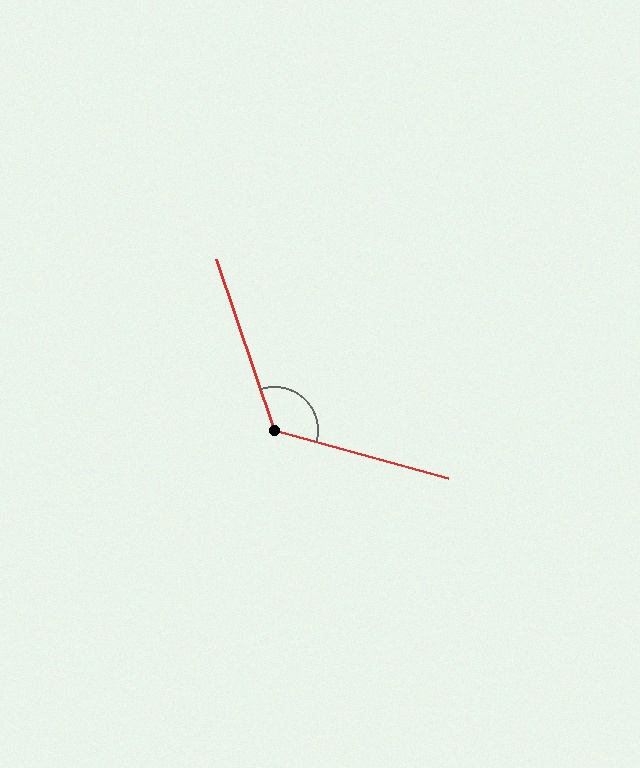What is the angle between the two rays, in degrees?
Approximately 124 degrees.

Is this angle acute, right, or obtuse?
It is obtuse.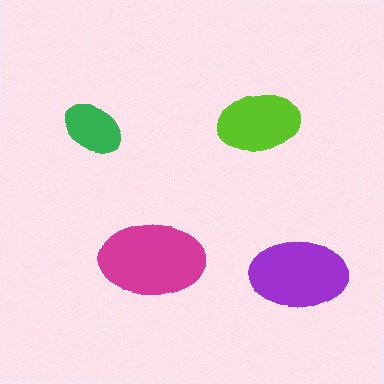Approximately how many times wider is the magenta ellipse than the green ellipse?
About 1.5 times wider.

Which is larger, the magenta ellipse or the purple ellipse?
The magenta one.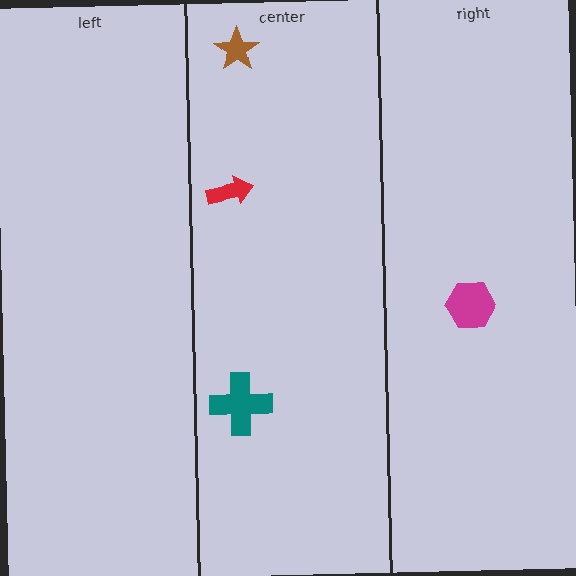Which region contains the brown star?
The center region.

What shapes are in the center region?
The teal cross, the brown star, the red arrow.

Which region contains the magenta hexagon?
The right region.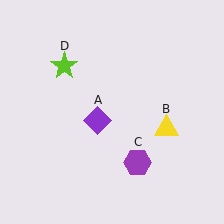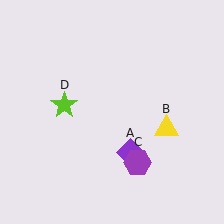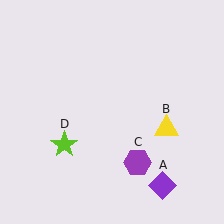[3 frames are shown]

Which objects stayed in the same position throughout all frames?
Yellow triangle (object B) and purple hexagon (object C) remained stationary.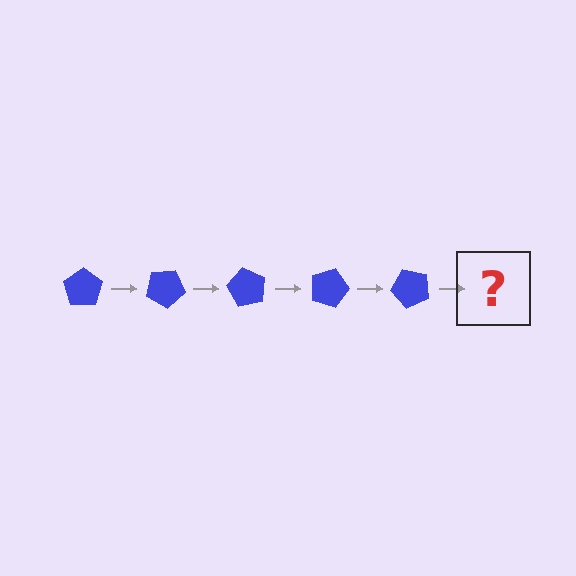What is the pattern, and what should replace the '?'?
The pattern is that the pentagon rotates 30 degrees each step. The '?' should be a blue pentagon rotated 150 degrees.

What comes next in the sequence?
The next element should be a blue pentagon rotated 150 degrees.